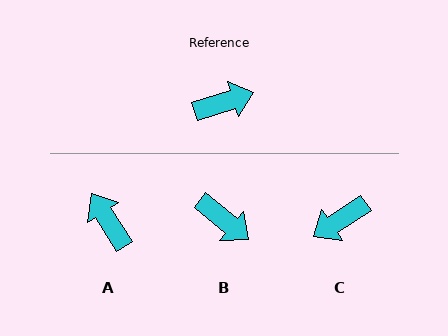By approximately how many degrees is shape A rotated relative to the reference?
Approximately 105 degrees counter-clockwise.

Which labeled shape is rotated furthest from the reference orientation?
C, about 164 degrees away.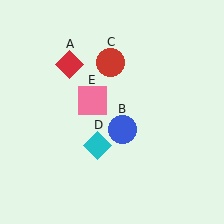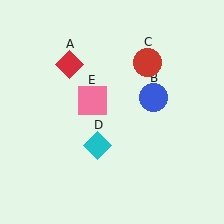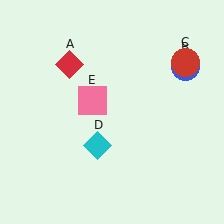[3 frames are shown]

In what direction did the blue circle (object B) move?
The blue circle (object B) moved up and to the right.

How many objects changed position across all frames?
2 objects changed position: blue circle (object B), red circle (object C).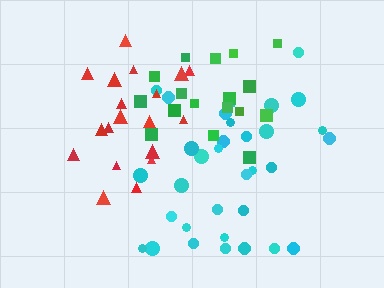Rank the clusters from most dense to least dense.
red, green, cyan.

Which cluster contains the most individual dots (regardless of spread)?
Cyan (33).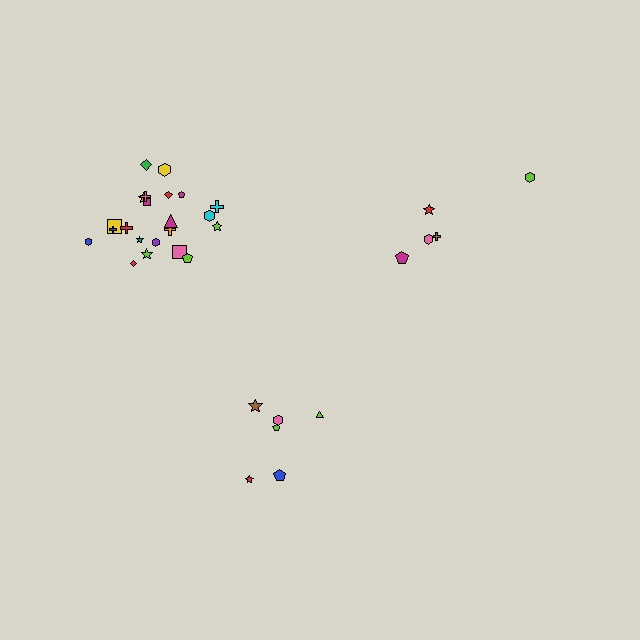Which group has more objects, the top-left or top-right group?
The top-left group.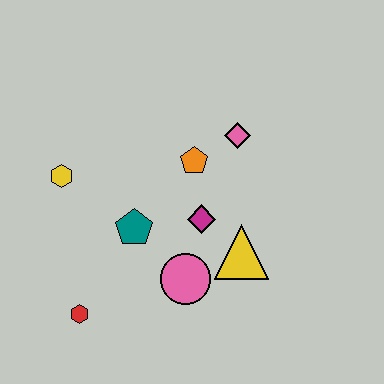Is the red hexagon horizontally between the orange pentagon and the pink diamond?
No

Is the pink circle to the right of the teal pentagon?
Yes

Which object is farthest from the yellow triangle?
The yellow hexagon is farthest from the yellow triangle.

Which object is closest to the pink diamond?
The orange pentagon is closest to the pink diamond.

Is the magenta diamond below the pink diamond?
Yes